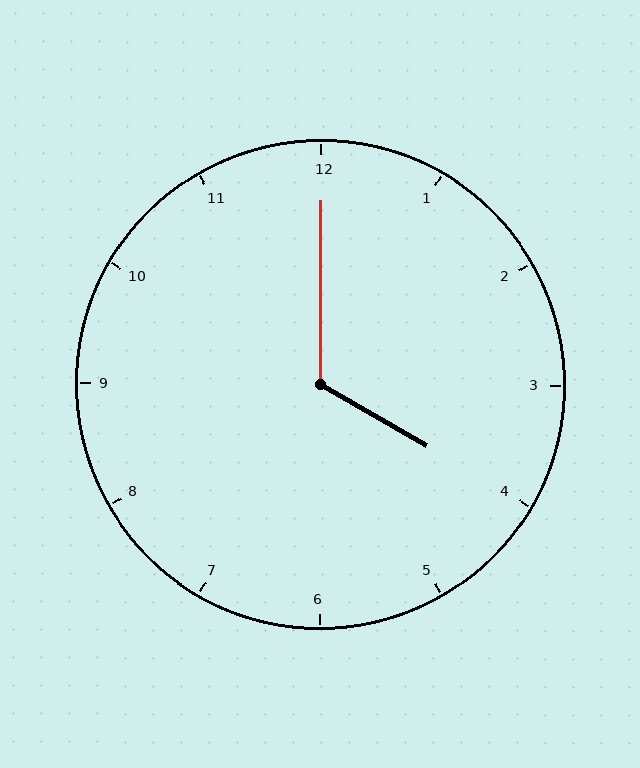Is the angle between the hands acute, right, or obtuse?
It is obtuse.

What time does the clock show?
4:00.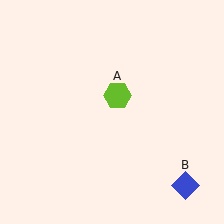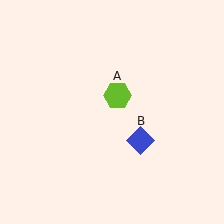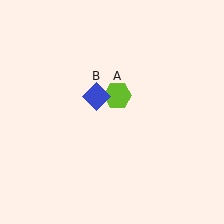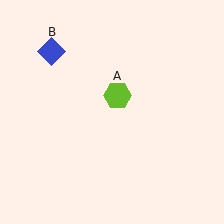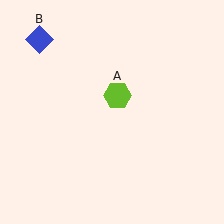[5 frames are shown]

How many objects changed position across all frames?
1 object changed position: blue diamond (object B).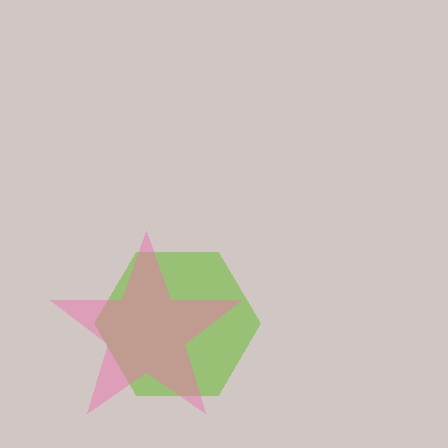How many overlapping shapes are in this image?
There are 2 overlapping shapes in the image.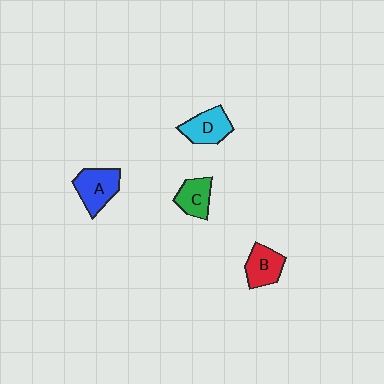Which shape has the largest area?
Shape A (blue).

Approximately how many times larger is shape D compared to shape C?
Approximately 1.2 times.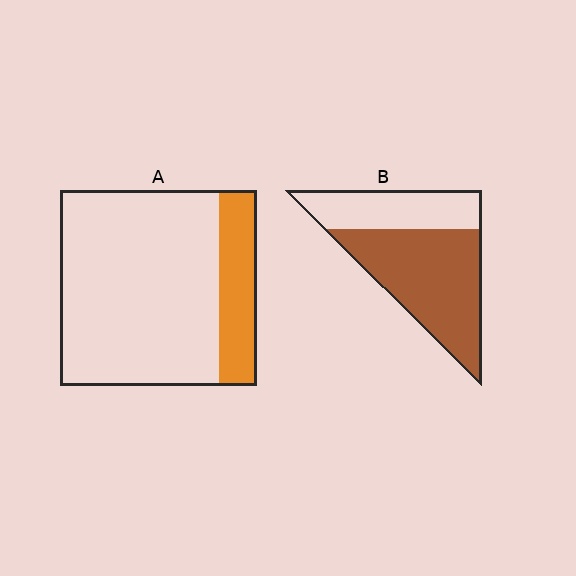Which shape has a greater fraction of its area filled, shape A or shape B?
Shape B.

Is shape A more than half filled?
No.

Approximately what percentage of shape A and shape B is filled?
A is approximately 20% and B is approximately 65%.